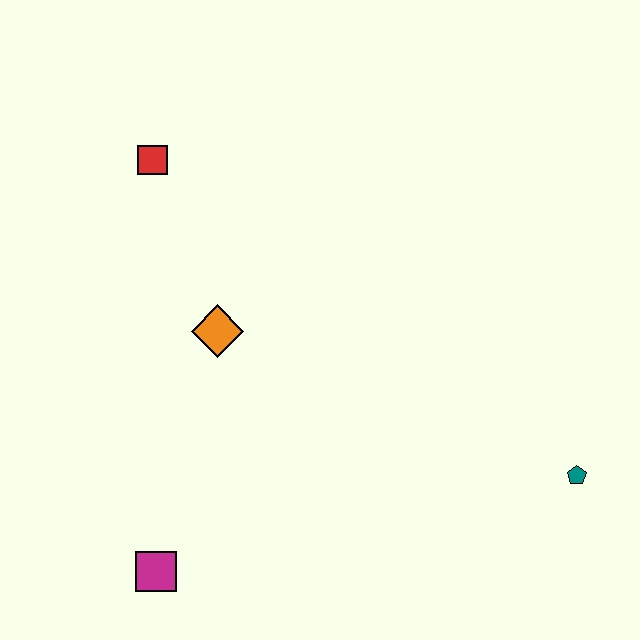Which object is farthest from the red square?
The teal pentagon is farthest from the red square.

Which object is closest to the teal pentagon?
The orange diamond is closest to the teal pentagon.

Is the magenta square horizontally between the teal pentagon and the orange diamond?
No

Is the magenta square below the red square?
Yes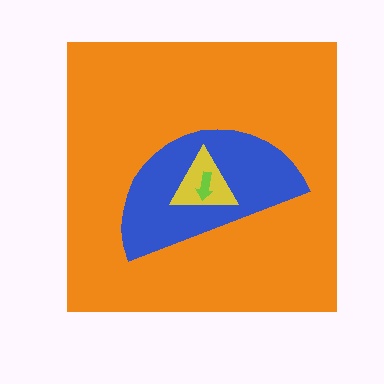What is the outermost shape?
The orange square.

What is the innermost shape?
The lime arrow.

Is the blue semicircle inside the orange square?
Yes.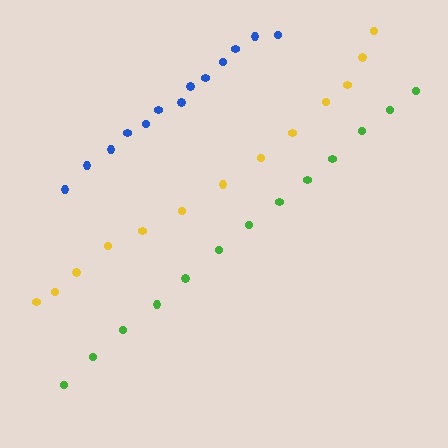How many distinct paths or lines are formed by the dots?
There are 3 distinct paths.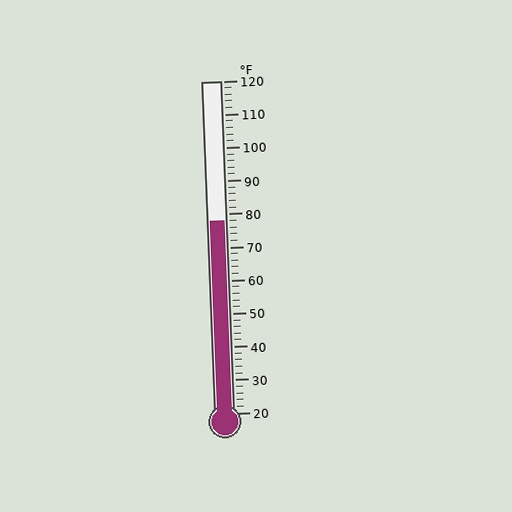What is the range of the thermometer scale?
The thermometer scale ranges from 20°F to 120°F.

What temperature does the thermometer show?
The thermometer shows approximately 78°F.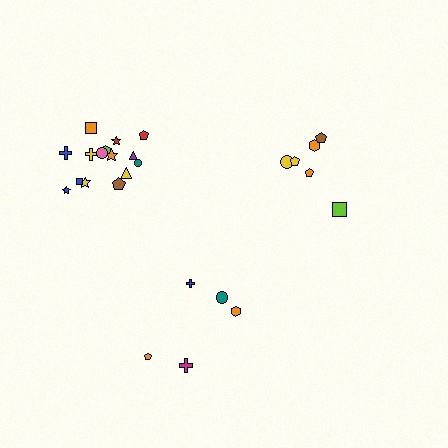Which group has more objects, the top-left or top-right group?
The top-left group.